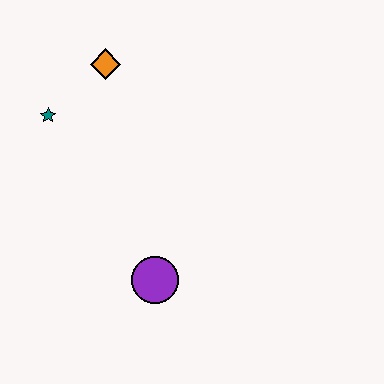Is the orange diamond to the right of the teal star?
Yes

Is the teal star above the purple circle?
Yes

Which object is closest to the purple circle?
The teal star is closest to the purple circle.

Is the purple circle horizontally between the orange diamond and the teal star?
No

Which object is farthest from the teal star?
The purple circle is farthest from the teal star.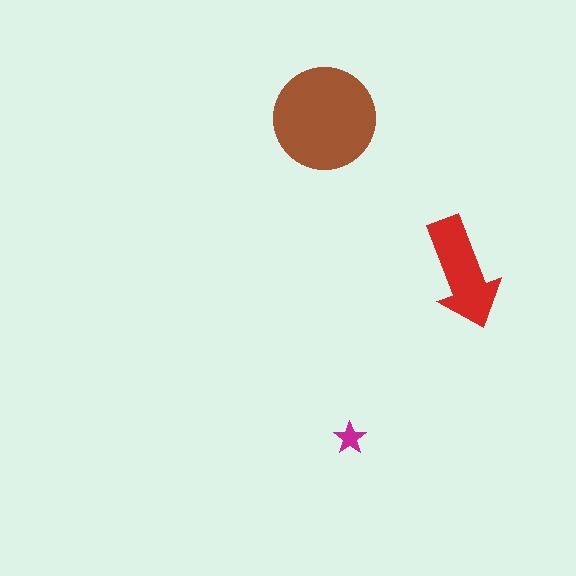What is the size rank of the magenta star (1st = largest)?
3rd.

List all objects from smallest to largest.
The magenta star, the red arrow, the brown circle.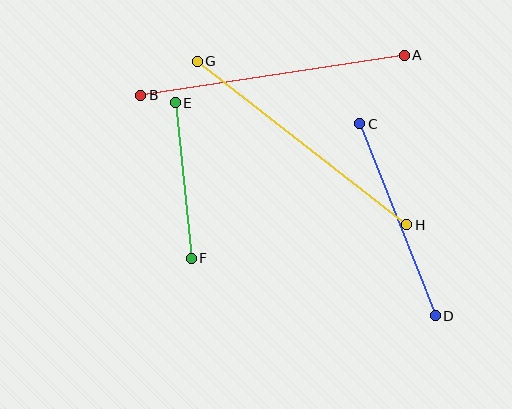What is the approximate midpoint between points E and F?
The midpoint is at approximately (183, 180) pixels.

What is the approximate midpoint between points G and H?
The midpoint is at approximately (302, 143) pixels.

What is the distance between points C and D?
The distance is approximately 207 pixels.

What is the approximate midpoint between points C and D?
The midpoint is at approximately (397, 220) pixels.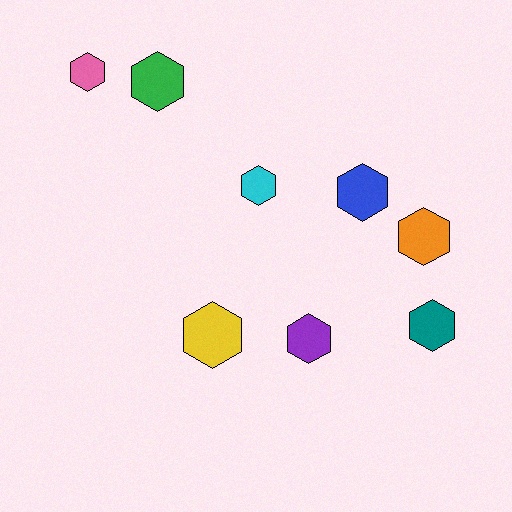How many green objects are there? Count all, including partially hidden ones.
There is 1 green object.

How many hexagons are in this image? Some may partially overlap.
There are 8 hexagons.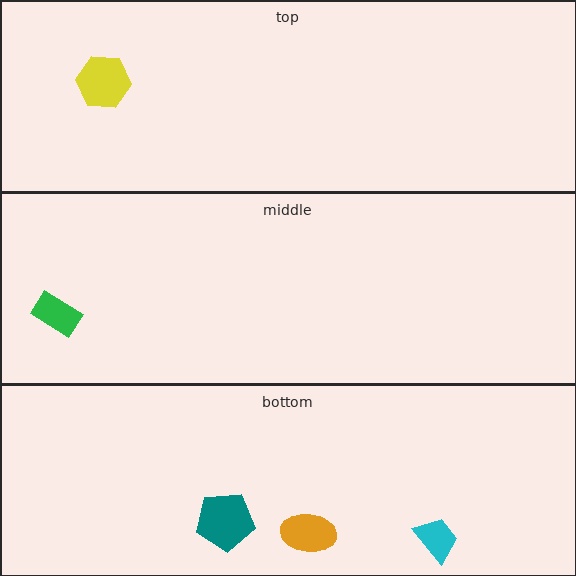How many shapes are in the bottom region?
3.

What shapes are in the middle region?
The green rectangle.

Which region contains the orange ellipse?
The bottom region.